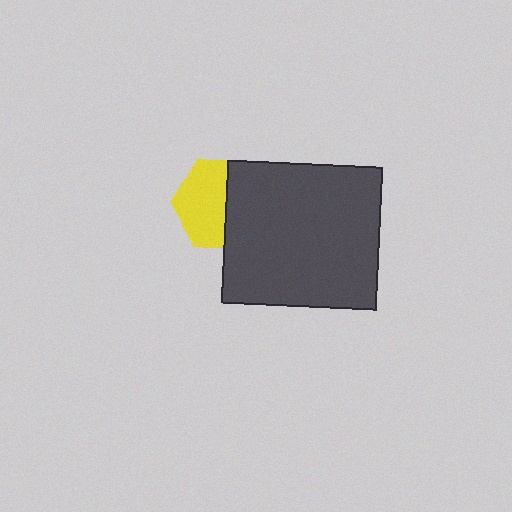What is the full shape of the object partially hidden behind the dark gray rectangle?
The partially hidden object is a yellow hexagon.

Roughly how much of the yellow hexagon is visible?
About half of it is visible (roughly 57%).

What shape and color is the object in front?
The object in front is a dark gray rectangle.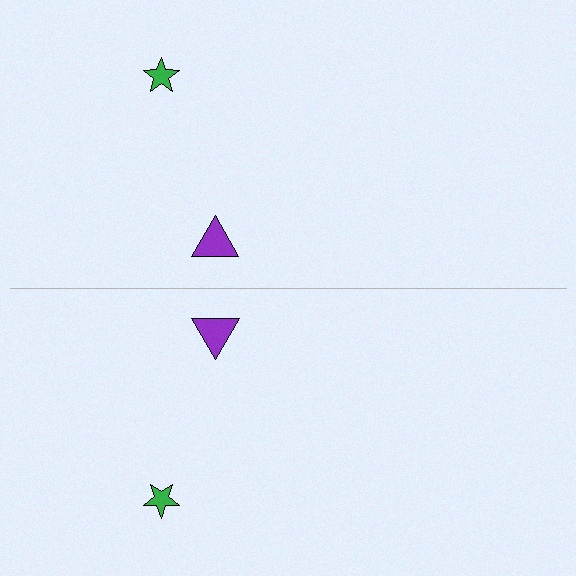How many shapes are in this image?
There are 4 shapes in this image.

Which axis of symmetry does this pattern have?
The pattern has a horizontal axis of symmetry running through the center of the image.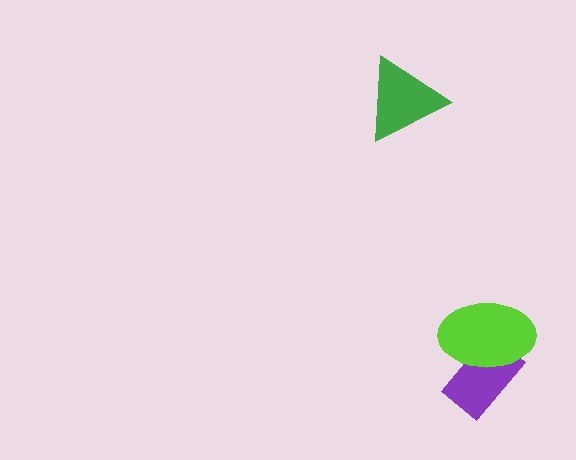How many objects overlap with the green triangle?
0 objects overlap with the green triangle.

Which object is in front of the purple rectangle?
The lime ellipse is in front of the purple rectangle.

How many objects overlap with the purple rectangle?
1 object overlaps with the purple rectangle.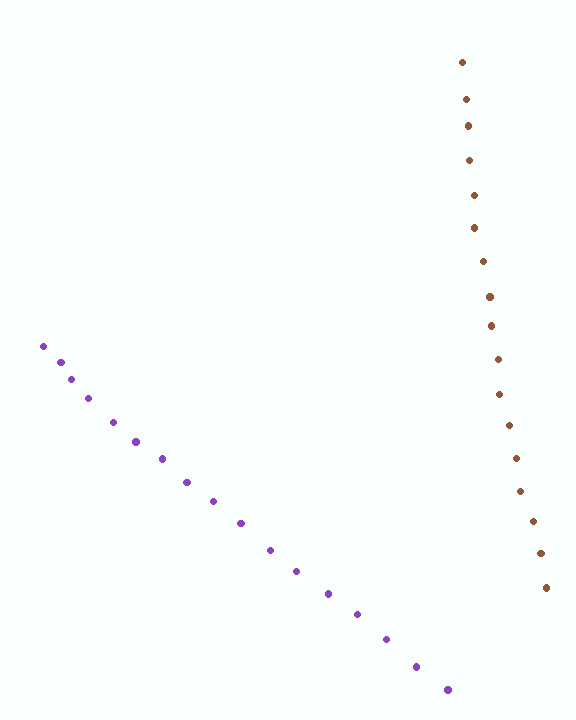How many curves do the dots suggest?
There are 2 distinct paths.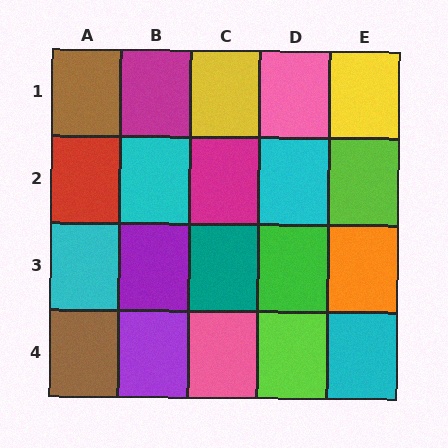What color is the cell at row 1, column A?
Brown.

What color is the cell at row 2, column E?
Lime.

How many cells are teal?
1 cell is teal.